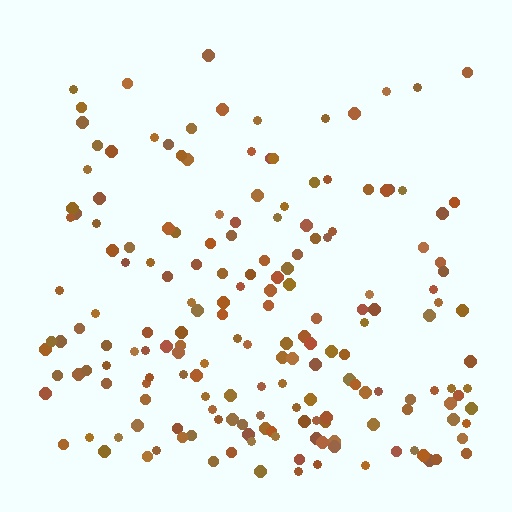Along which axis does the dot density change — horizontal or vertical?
Vertical.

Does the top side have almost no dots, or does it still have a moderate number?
Still a moderate number, just noticeably fewer than the bottom.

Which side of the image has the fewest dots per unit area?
The top.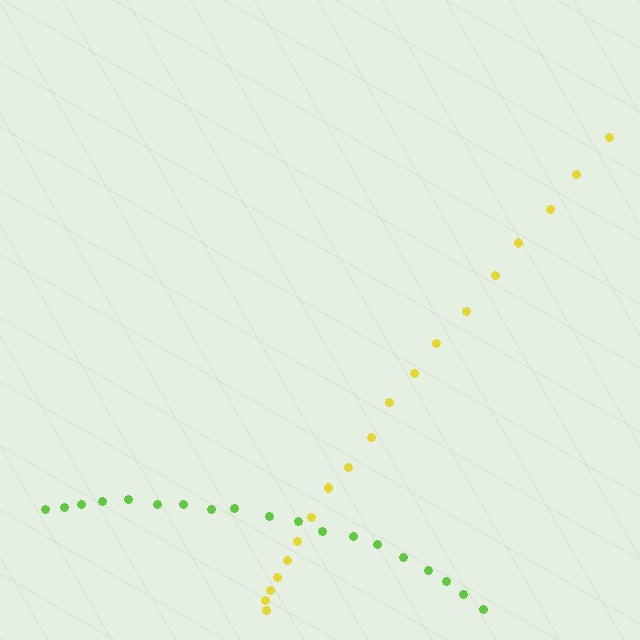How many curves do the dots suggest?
There are 2 distinct paths.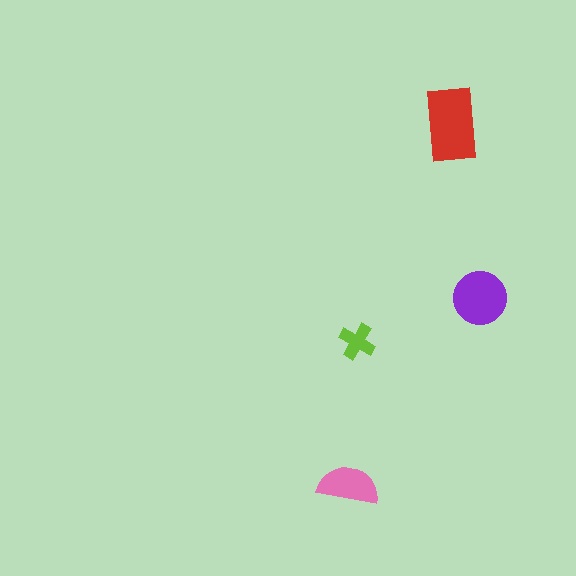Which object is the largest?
The red rectangle.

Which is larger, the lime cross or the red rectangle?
The red rectangle.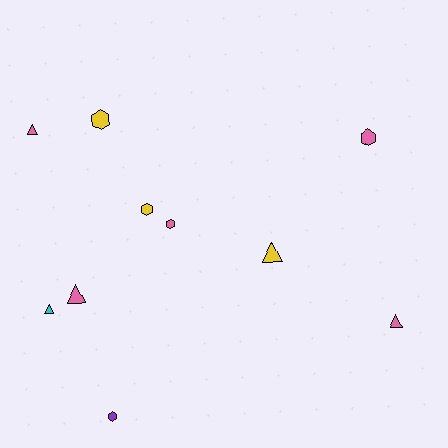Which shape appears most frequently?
Triangle, with 5 objects.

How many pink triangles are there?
There are 3 pink triangles.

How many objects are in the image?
There are 10 objects.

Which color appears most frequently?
Pink, with 5 objects.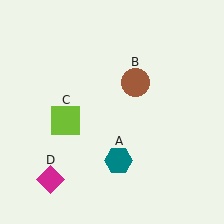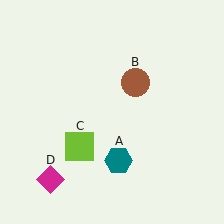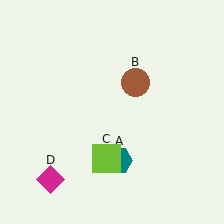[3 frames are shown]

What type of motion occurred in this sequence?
The lime square (object C) rotated counterclockwise around the center of the scene.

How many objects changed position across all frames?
1 object changed position: lime square (object C).